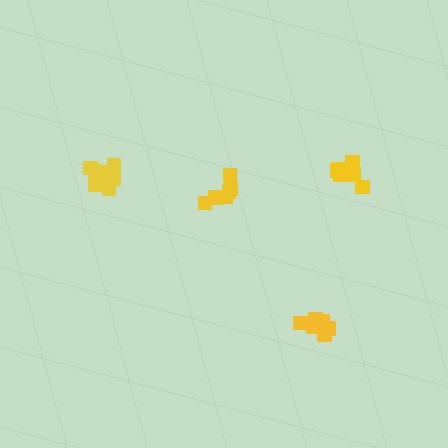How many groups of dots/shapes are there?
There are 4 groups.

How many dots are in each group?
Group 1: 10 dots, Group 2: 6 dots, Group 3: 7 dots, Group 4: 8 dots (31 total).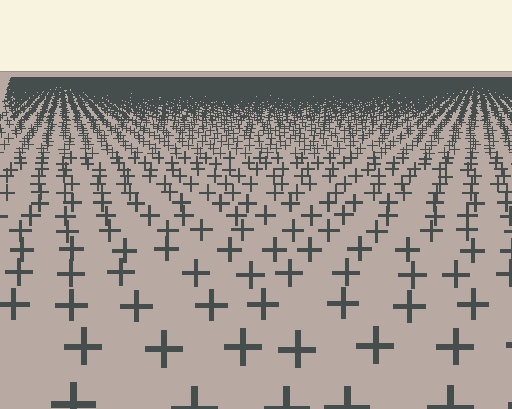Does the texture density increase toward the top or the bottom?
Density increases toward the top.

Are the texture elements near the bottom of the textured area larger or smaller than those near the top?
Larger. Near the bottom, elements are closer to the viewer and appear at a bigger on-screen size.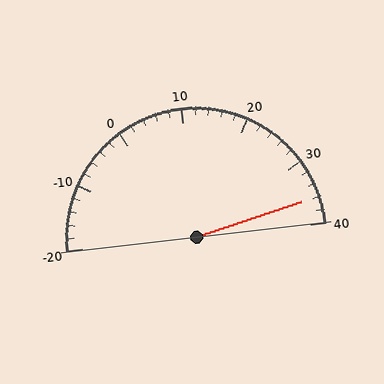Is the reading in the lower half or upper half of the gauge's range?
The reading is in the upper half of the range (-20 to 40).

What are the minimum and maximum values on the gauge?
The gauge ranges from -20 to 40.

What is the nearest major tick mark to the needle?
The nearest major tick mark is 40.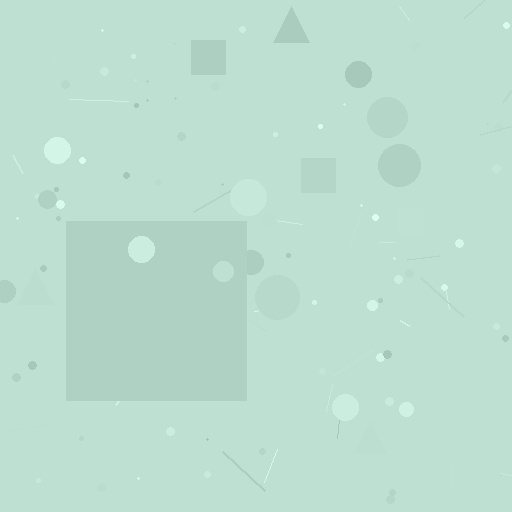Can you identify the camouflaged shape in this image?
The camouflaged shape is a square.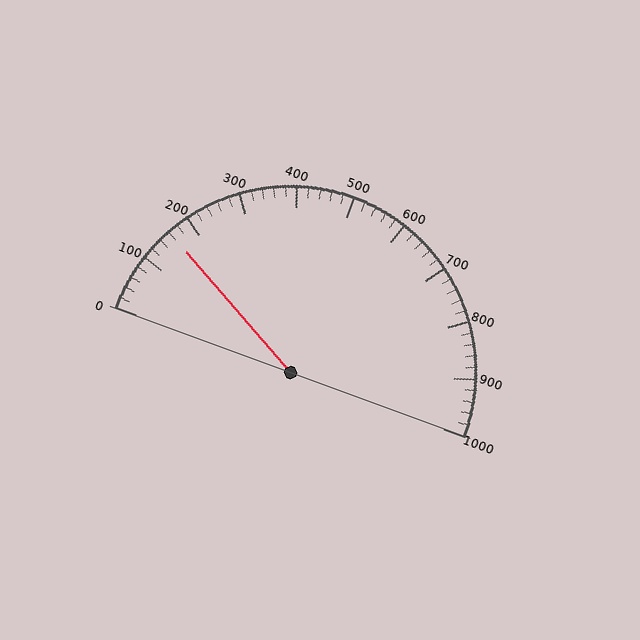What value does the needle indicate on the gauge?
The needle indicates approximately 160.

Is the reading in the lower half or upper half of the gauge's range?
The reading is in the lower half of the range (0 to 1000).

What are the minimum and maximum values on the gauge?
The gauge ranges from 0 to 1000.